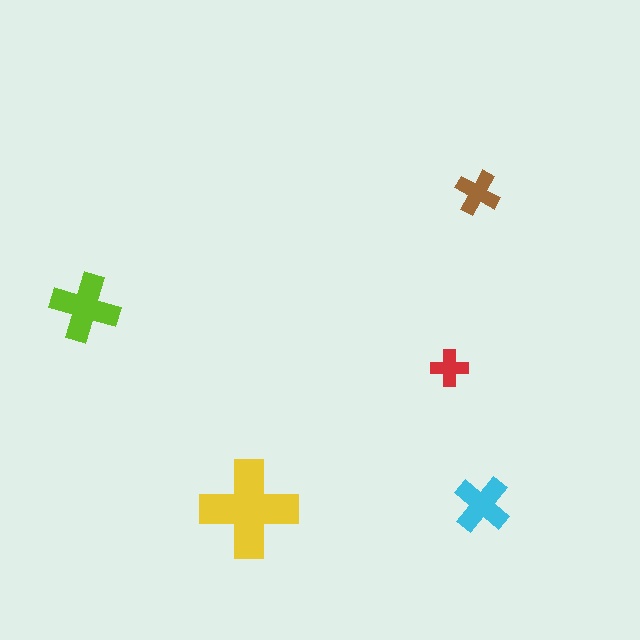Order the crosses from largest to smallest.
the yellow one, the lime one, the cyan one, the brown one, the red one.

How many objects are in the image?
There are 5 objects in the image.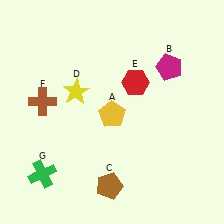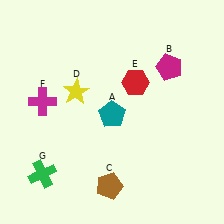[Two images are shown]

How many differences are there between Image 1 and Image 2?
There are 2 differences between the two images.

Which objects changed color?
A changed from yellow to teal. F changed from brown to magenta.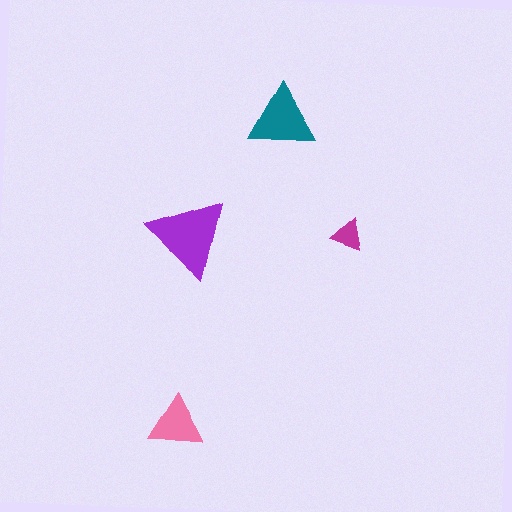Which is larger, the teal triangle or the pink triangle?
The teal one.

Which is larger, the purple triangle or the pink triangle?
The purple one.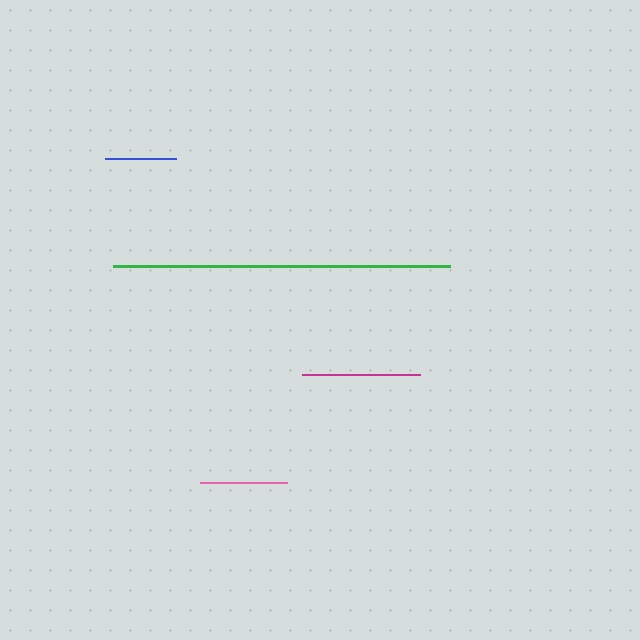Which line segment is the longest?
The green line is the longest at approximately 336 pixels.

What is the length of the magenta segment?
The magenta segment is approximately 118 pixels long.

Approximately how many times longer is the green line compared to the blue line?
The green line is approximately 4.7 times the length of the blue line.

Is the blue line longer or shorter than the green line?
The green line is longer than the blue line.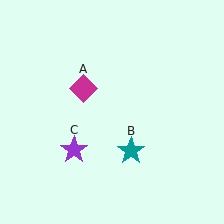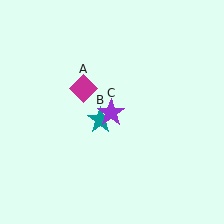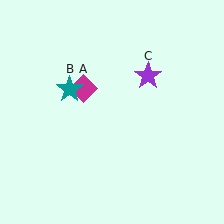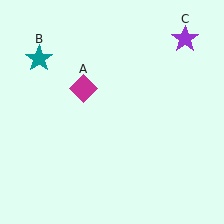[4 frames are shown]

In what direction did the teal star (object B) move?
The teal star (object B) moved up and to the left.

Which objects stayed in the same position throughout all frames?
Magenta diamond (object A) remained stationary.